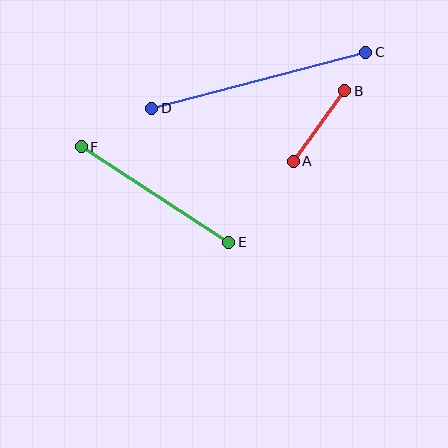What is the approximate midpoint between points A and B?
The midpoint is at approximately (319, 126) pixels.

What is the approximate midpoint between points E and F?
The midpoint is at approximately (155, 194) pixels.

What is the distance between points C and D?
The distance is approximately 222 pixels.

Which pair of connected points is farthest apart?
Points C and D are farthest apart.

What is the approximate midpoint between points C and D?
The midpoint is at approximately (259, 80) pixels.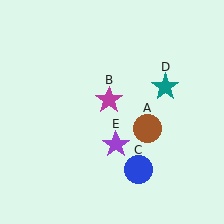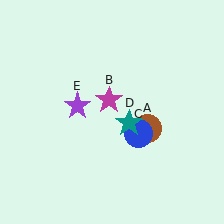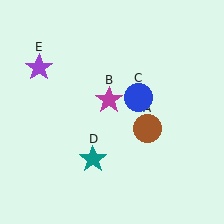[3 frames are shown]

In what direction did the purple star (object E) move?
The purple star (object E) moved up and to the left.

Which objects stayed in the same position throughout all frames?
Brown circle (object A) and magenta star (object B) remained stationary.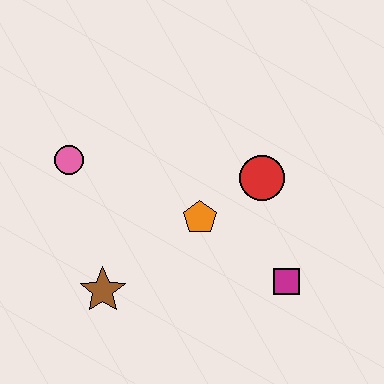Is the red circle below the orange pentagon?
No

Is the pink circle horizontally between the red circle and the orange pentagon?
No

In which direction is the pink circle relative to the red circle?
The pink circle is to the left of the red circle.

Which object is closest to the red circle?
The orange pentagon is closest to the red circle.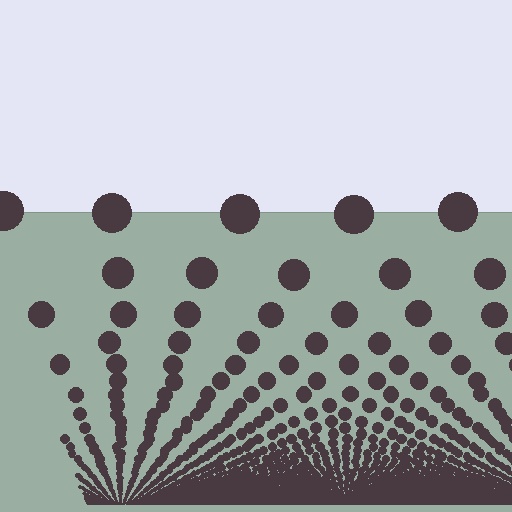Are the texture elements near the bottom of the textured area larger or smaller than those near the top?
Smaller. The gradient is inverted — elements near the bottom are smaller and denser.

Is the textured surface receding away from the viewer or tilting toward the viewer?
The surface appears to tilt toward the viewer. Texture elements get larger and sparser toward the top.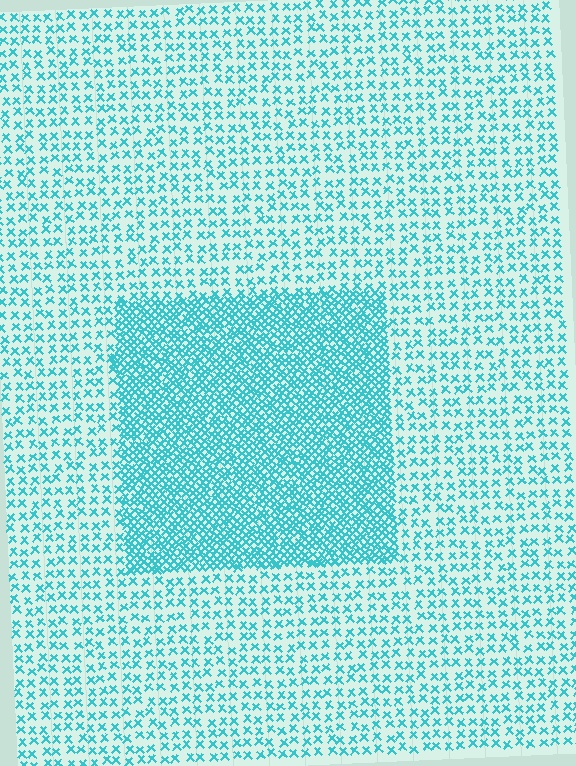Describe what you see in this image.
The image contains small cyan elements arranged at two different densities. A rectangle-shaped region is visible where the elements are more densely packed than the surrounding area.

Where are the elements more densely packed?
The elements are more densely packed inside the rectangle boundary.